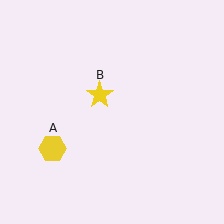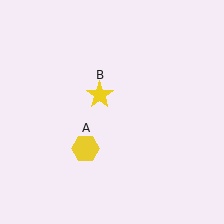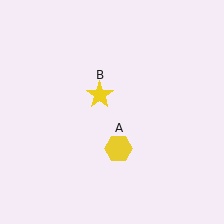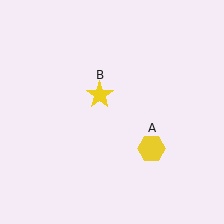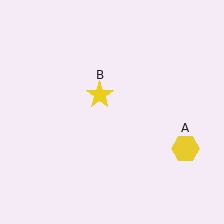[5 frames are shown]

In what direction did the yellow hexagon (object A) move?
The yellow hexagon (object A) moved right.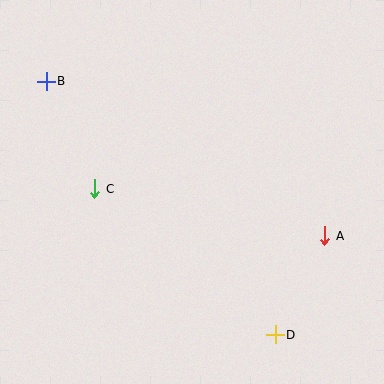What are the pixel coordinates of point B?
Point B is at (46, 81).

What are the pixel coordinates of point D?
Point D is at (275, 335).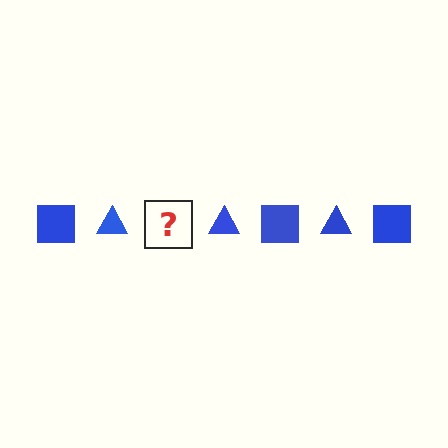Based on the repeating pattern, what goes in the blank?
The blank should be a blue square.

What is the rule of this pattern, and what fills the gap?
The rule is that the pattern cycles through square, triangle shapes in blue. The gap should be filled with a blue square.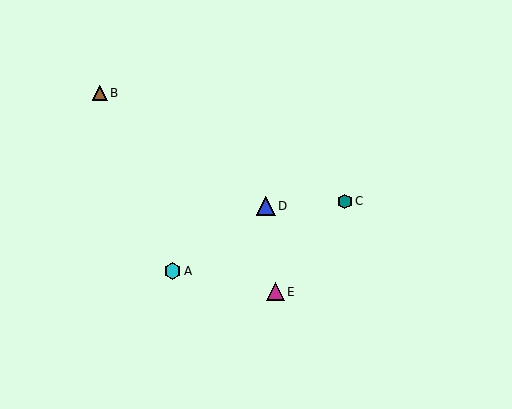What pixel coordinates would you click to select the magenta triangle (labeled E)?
Click at (275, 292) to select the magenta triangle E.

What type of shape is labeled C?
Shape C is a teal hexagon.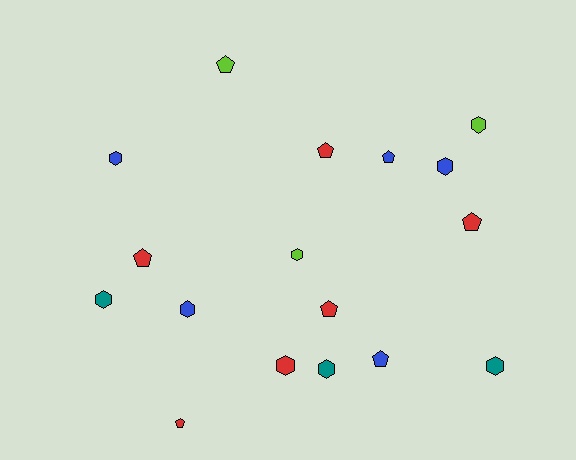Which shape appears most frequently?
Hexagon, with 9 objects.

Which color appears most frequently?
Red, with 6 objects.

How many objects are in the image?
There are 17 objects.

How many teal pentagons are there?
There are no teal pentagons.